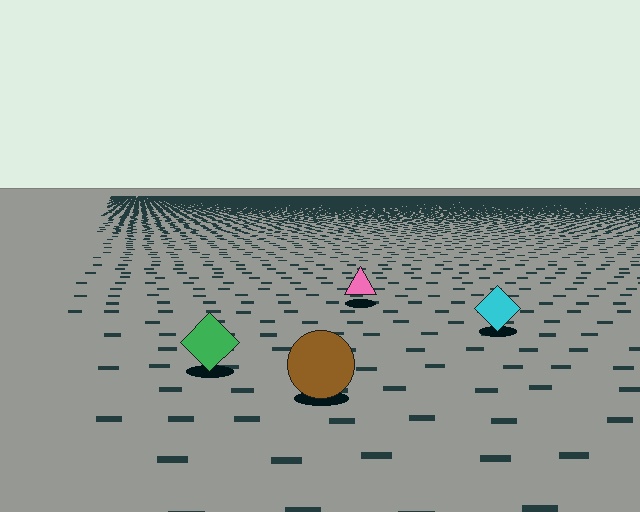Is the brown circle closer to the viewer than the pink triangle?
Yes. The brown circle is closer — you can tell from the texture gradient: the ground texture is coarser near it.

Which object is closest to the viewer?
The brown circle is closest. The texture marks near it are larger and more spread out.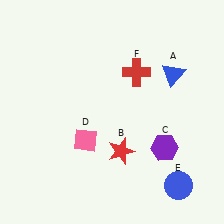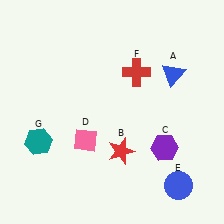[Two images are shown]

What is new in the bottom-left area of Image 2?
A teal hexagon (G) was added in the bottom-left area of Image 2.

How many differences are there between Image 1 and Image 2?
There is 1 difference between the two images.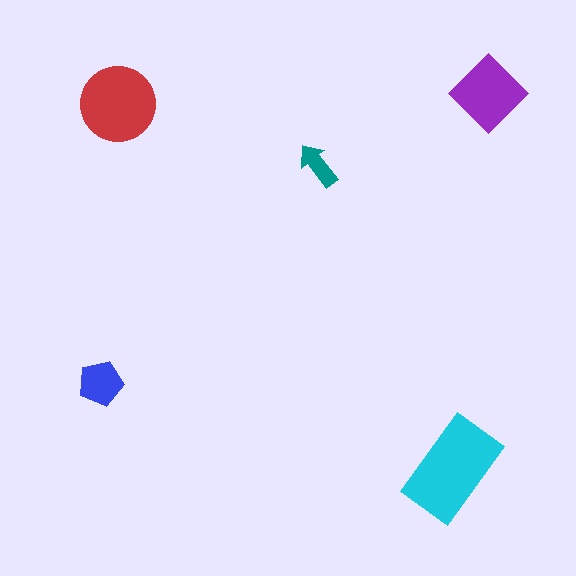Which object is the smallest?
The teal arrow.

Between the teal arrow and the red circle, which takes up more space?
The red circle.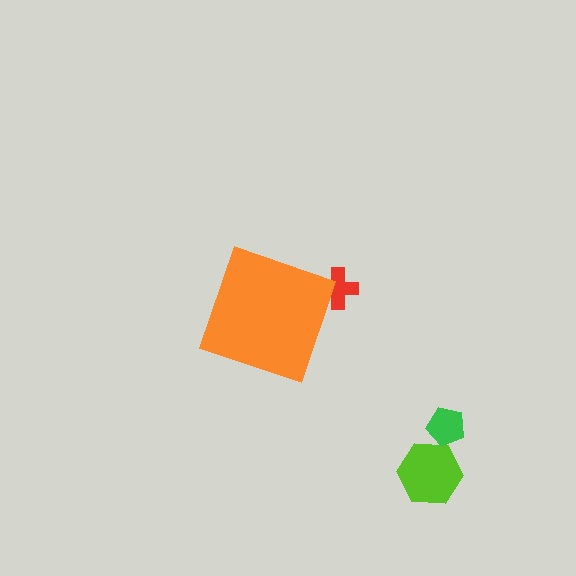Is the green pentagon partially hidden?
No, the green pentagon is fully visible.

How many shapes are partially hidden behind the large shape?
1 shape is partially hidden.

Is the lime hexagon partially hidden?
No, the lime hexagon is fully visible.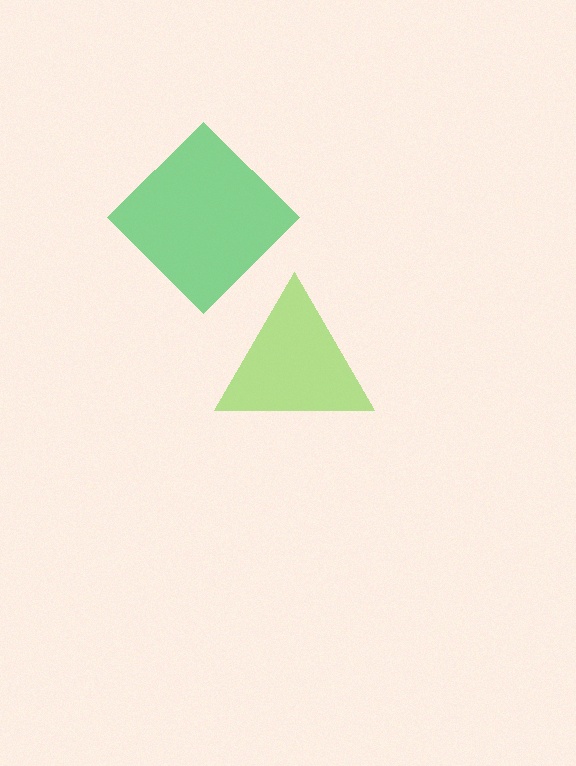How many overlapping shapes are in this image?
There are 2 overlapping shapes in the image.